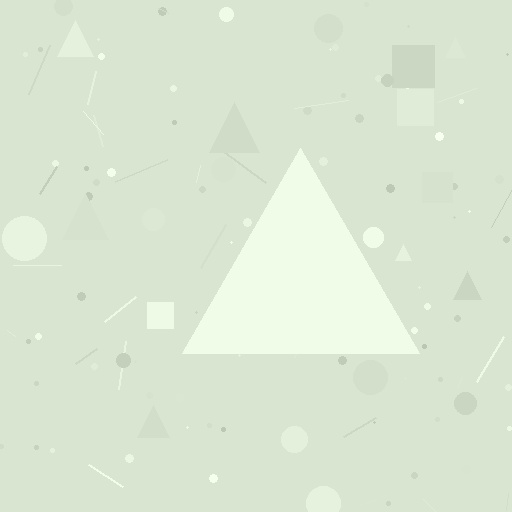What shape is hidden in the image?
A triangle is hidden in the image.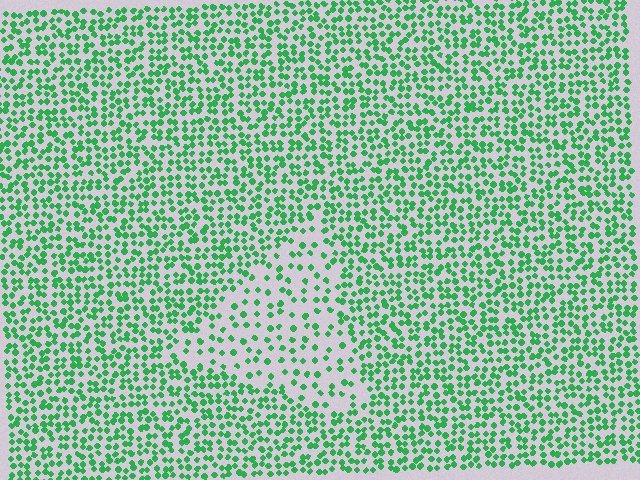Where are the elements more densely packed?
The elements are more densely packed outside the triangle boundary.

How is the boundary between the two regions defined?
The boundary is defined by a change in element density (approximately 2.2x ratio). All elements are the same color, size, and shape.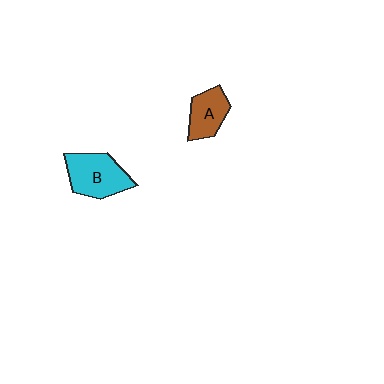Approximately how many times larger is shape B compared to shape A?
Approximately 1.4 times.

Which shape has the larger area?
Shape B (cyan).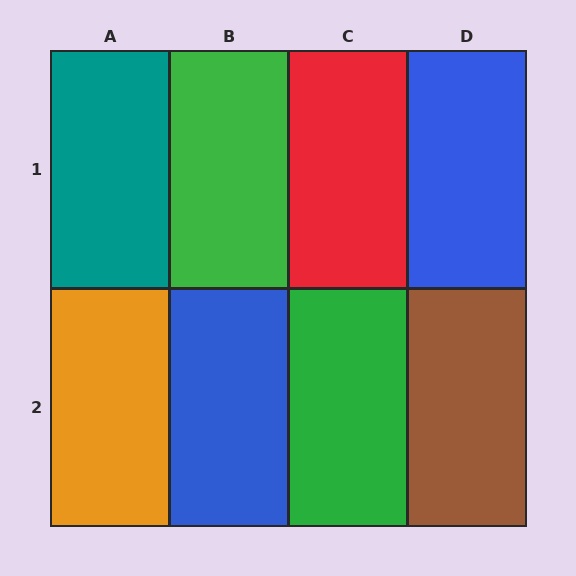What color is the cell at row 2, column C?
Green.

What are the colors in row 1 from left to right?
Teal, green, red, blue.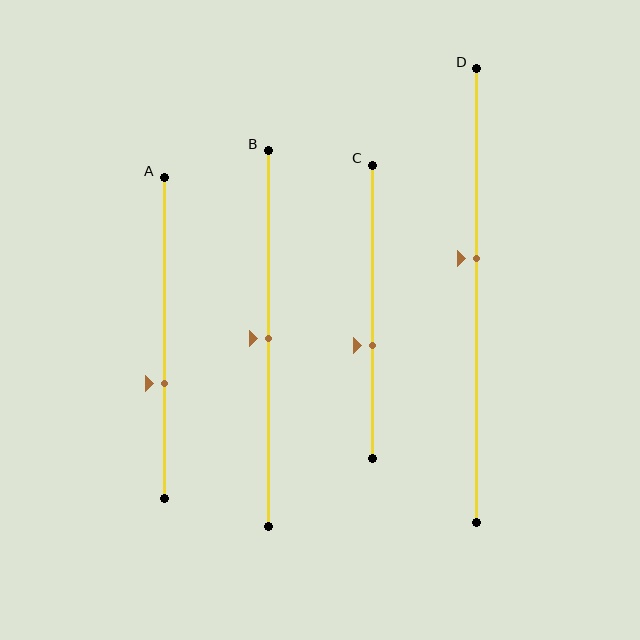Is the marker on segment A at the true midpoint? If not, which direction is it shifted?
No, the marker on segment A is shifted downward by about 14% of the segment length.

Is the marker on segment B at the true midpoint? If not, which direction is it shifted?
Yes, the marker on segment B is at the true midpoint.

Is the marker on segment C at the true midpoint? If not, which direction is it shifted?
No, the marker on segment C is shifted downward by about 11% of the segment length.